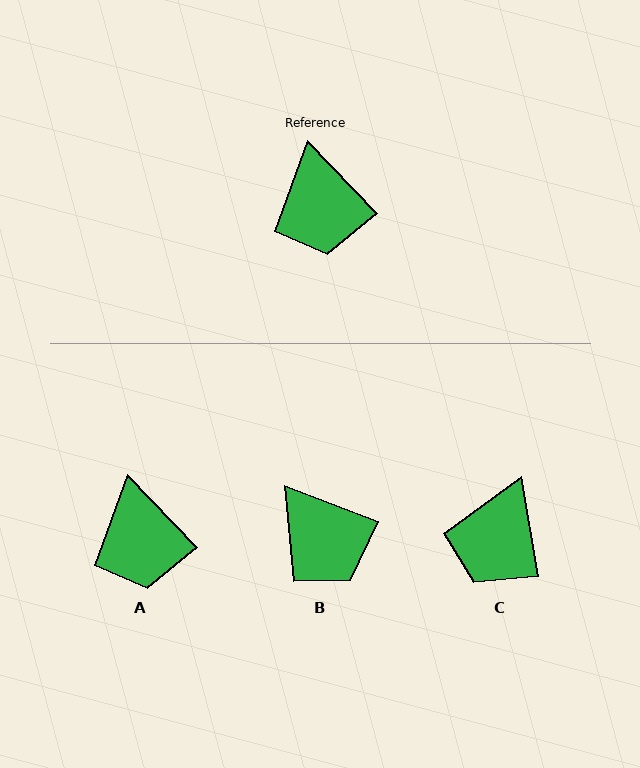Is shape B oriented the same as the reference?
No, it is off by about 25 degrees.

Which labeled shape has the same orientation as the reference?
A.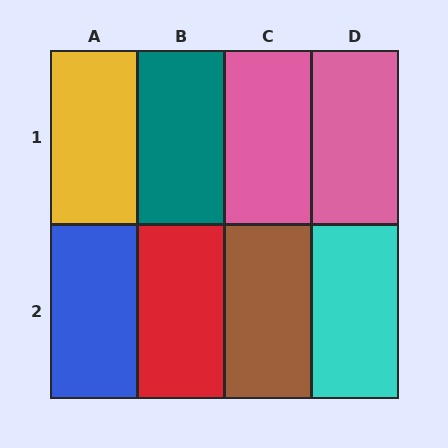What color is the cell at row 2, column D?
Cyan.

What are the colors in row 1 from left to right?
Yellow, teal, pink, pink.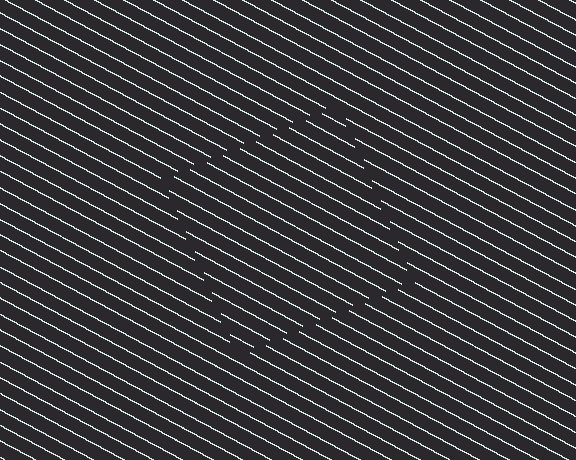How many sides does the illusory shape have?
4 sides — the line-ends trace a square.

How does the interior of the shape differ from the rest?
The interior of the shape contains the same grating, shifted by half a period — the contour is defined by the phase discontinuity where line-ends from the inner and outer gratings abut.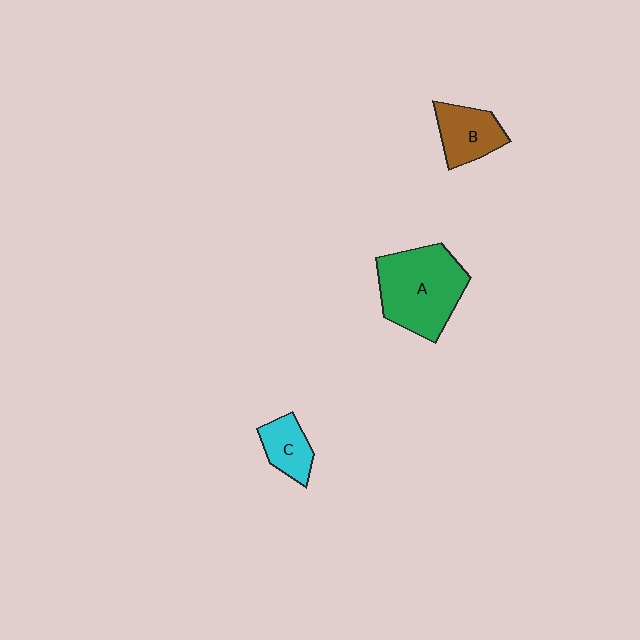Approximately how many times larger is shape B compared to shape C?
Approximately 1.3 times.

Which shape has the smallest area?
Shape C (cyan).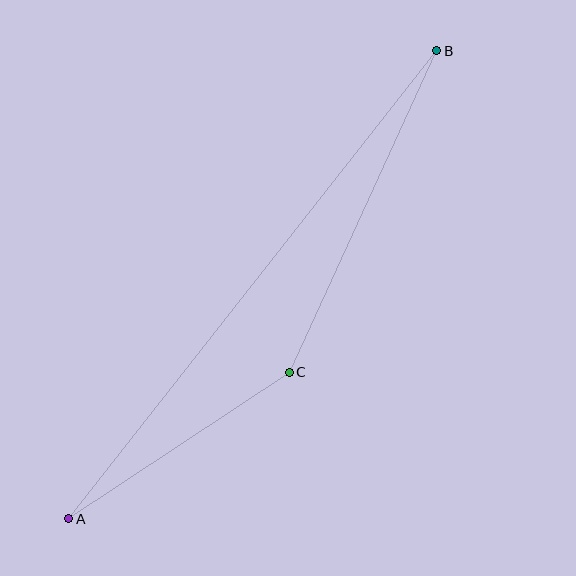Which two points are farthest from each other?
Points A and B are farthest from each other.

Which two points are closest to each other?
Points A and C are closest to each other.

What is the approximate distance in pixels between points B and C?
The distance between B and C is approximately 354 pixels.